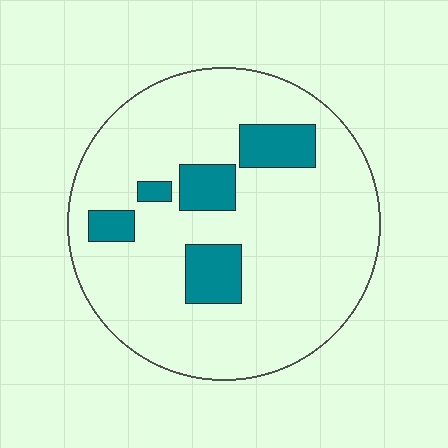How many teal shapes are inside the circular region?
5.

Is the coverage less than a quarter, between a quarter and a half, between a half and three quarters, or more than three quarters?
Less than a quarter.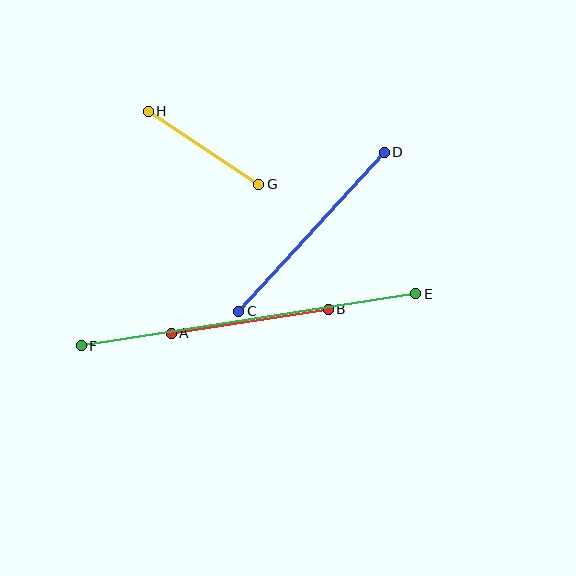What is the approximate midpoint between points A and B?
The midpoint is at approximately (250, 321) pixels.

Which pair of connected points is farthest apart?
Points E and F are farthest apart.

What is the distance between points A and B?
The distance is approximately 159 pixels.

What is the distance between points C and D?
The distance is approximately 216 pixels.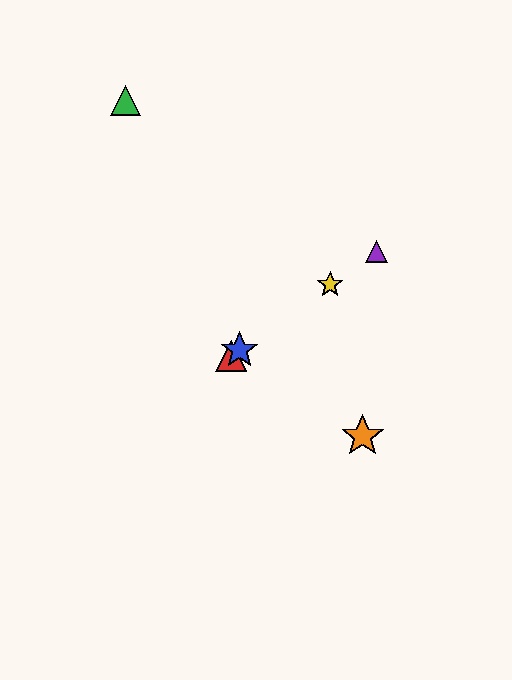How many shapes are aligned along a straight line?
4 shapes (the red triangle, the blue star, the yellow star, the purple triangle) are aligned along a straight line.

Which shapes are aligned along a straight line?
The red triangle, the blue star, the yellow star, the purple triangle are aligned along a straight line.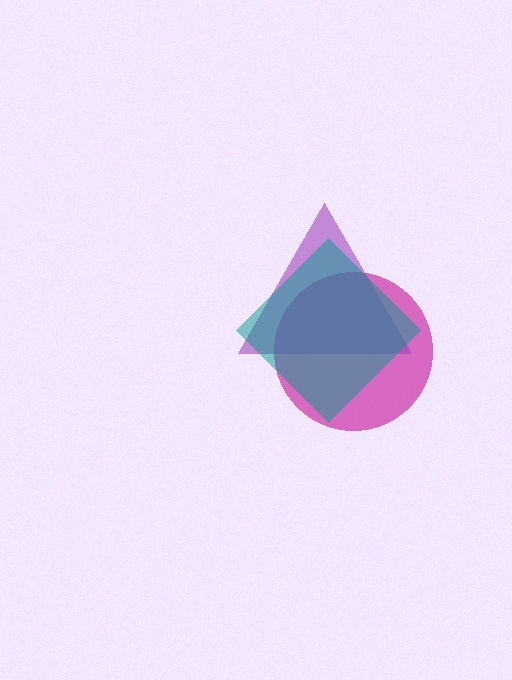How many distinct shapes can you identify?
There are 3 distinct shapes: a magenta circle, a purple triangle, a teal diamond.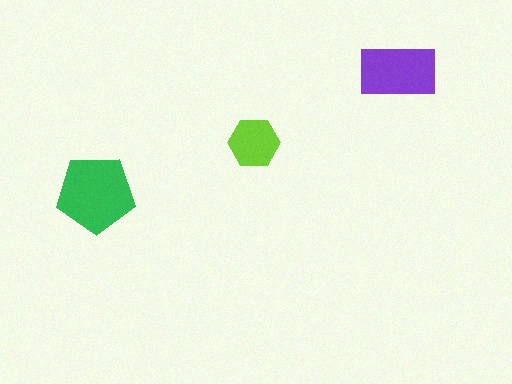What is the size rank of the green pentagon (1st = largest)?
1st.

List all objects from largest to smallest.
The green pentagon, the purple rectangle, the lime hexagon.